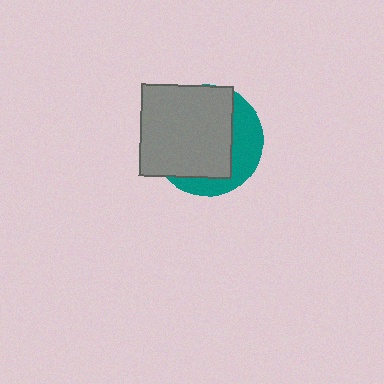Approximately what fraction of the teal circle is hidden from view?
Roughly 68% of the teal circle is hidden behind the gray square.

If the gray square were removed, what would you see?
You would see the complete teal circle.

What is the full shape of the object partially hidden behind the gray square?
The partially hidden object is a teal circle.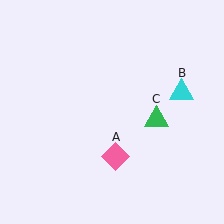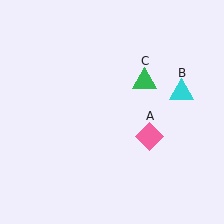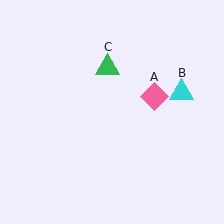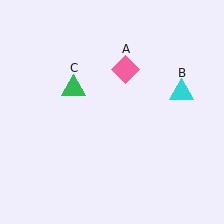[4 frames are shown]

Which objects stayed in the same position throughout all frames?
Cyan triangle (object B) remained stationary.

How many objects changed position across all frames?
2 objects changed position: pink diamond (object A), green triangle (object C).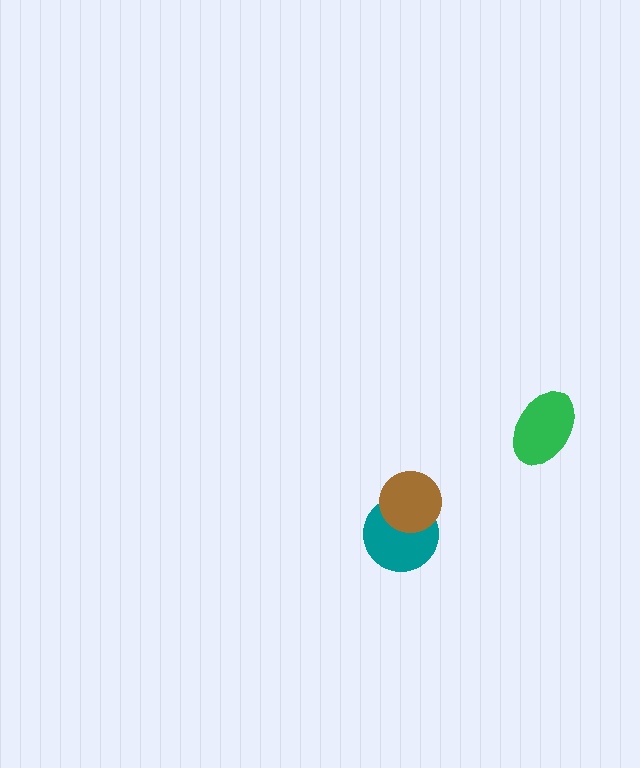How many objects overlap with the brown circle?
1 object overlaps with the brown circle.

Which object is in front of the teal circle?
The brown circle is in front of the teal circle.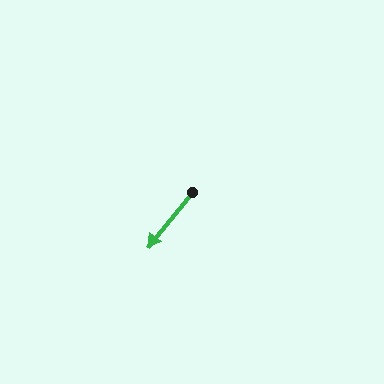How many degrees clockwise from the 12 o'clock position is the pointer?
Approximately 219 degrees.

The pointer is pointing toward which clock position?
Roughly 7 o'clock.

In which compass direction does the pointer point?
Southwest.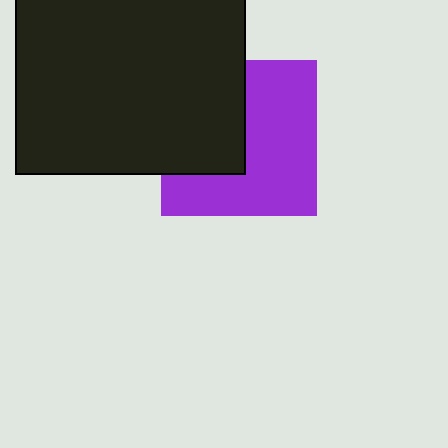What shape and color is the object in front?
The object in front is a black square.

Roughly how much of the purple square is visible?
About half of it is visible (roughly 60%).